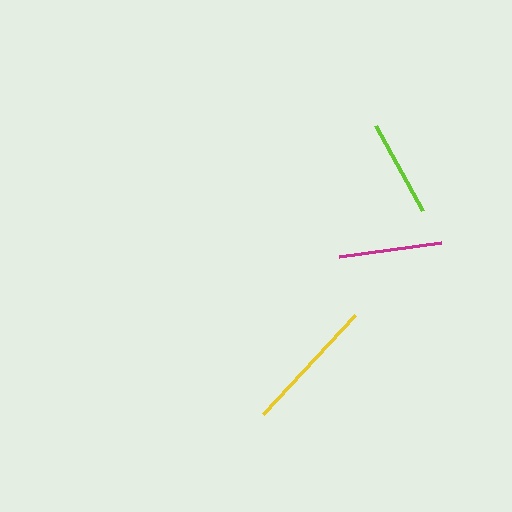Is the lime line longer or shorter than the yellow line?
The yellow line is longer than the lime line.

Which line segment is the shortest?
The lime line is the shortest at approximately 98 pixels.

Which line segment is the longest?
The yellow line is the longest at approximately 135 pixels.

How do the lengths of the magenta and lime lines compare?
The magenta and lime lines are approximately the same length.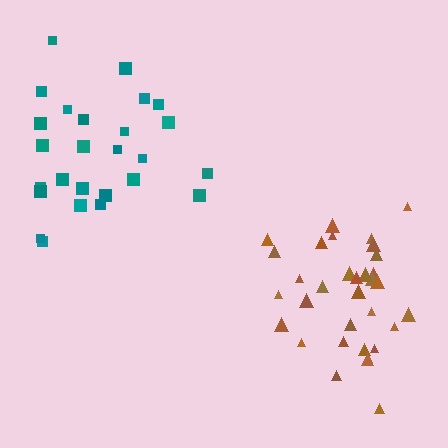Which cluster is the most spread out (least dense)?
Teal.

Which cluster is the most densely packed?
Brown.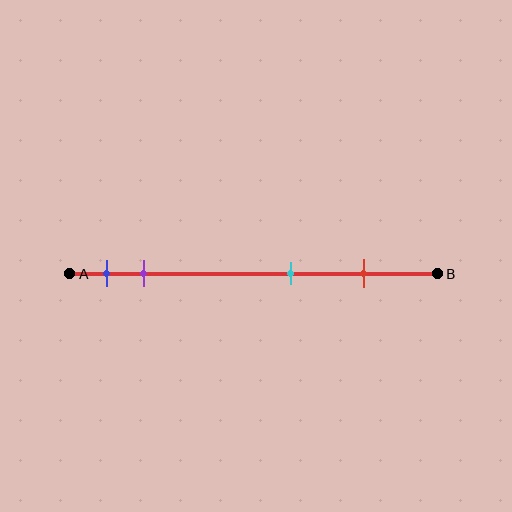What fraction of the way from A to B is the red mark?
The red mark is approximately 80% (0.8) of the way from A to B.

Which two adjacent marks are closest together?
The blue and purple marks are the closest adjacent pair.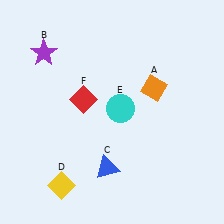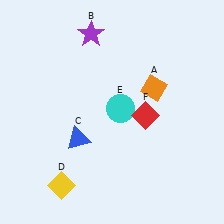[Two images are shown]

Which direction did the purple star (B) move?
The purple star (B) moved right.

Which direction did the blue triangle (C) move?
The blue triangle (C) moved left.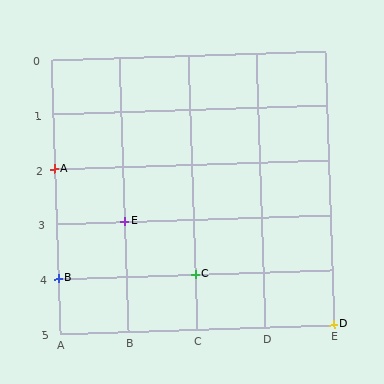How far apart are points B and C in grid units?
Points B and C are 2 columns apart.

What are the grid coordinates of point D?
Point D is at grid coordinates (E, 5).